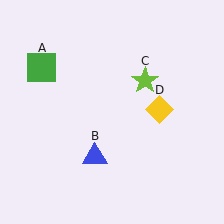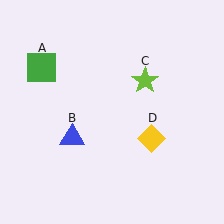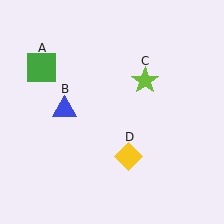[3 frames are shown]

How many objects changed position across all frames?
2 objects changed position: blue triangle (object B), yellow diamond (object D).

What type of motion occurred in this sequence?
The blue triangle (object B), yellow diamond (object D) rotated clockwise around the center of the scene.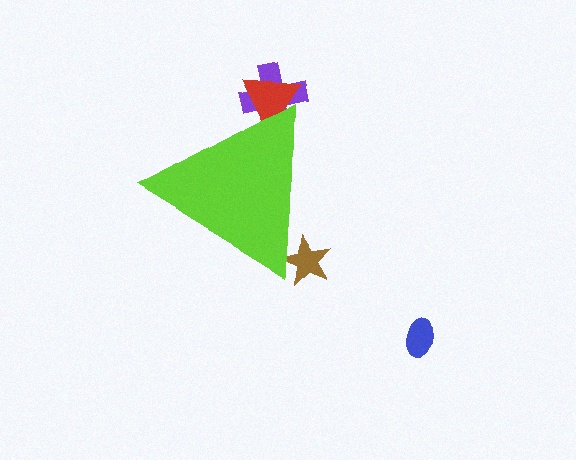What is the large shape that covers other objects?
A lime triangle.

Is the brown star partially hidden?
Yes, the brown star is partially hidden behind the lime triangle.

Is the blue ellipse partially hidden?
No, the blue ellipse is fully visible.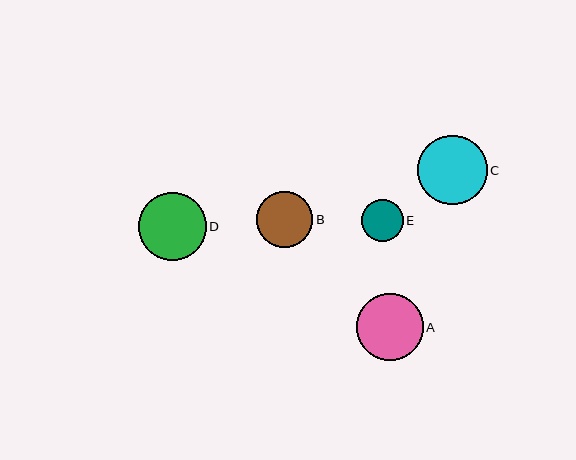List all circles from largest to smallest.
From largest to smallest: C, D, A, B, E.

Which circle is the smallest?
Circle E is the smallest with a size of approximately 41 pixels.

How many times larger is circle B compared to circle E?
Circle B is approximately 1.3 times the size of circle E.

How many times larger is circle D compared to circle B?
Circle D is approximately 1.2 times the size of circle B.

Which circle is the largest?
Circle C is the largest with a size of approximately 70 pixels.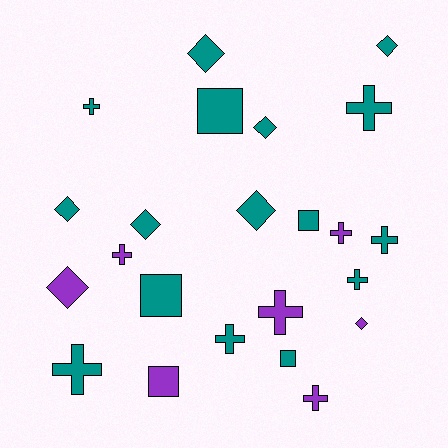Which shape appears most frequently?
Cross, with 10 objects.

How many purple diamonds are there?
There are 2 purple diamonds.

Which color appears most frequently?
Teal, with 16 objects.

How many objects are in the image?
There are 23 objects.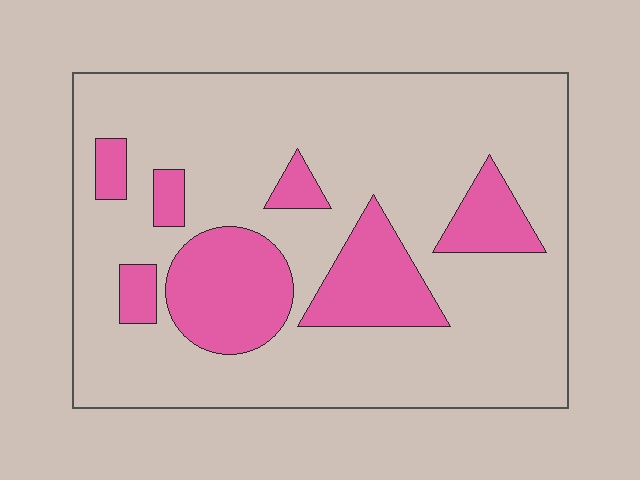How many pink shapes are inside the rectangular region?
7.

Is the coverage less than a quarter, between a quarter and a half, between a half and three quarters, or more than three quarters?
Less than a quarter.